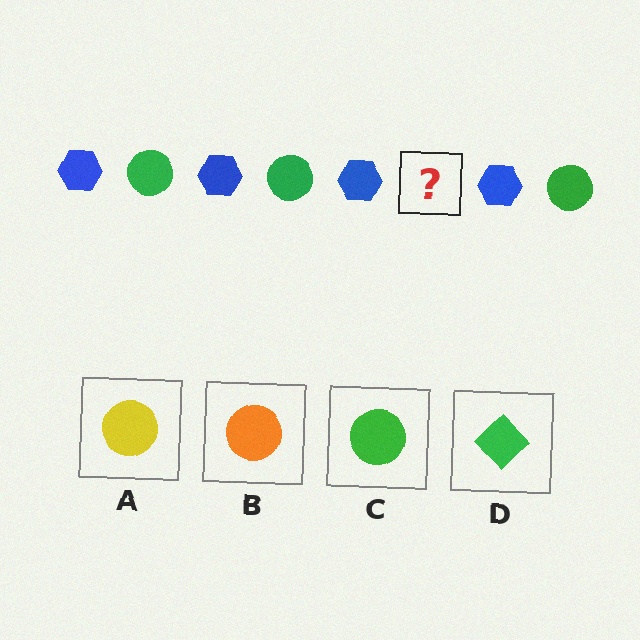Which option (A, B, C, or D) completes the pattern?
C.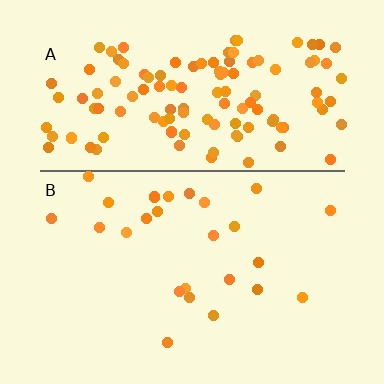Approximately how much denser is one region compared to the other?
Approximately 4.9× — region A over region B.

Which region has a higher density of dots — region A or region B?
A (the top).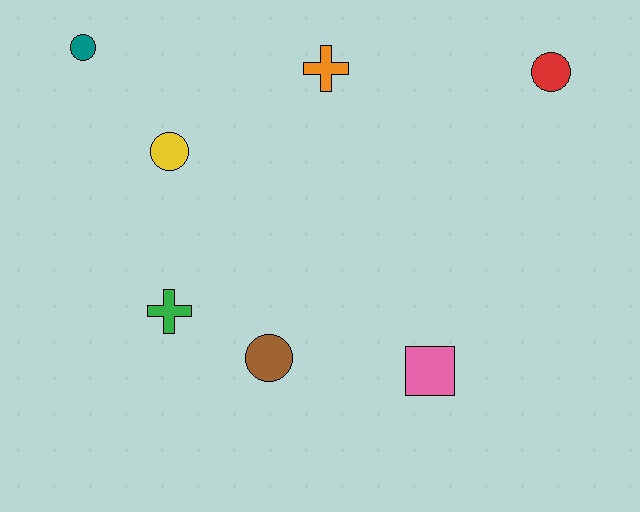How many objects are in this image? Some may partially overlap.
There are 7 objects.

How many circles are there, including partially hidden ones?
There are 4 circles.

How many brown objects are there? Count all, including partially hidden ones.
There is 1 brown object.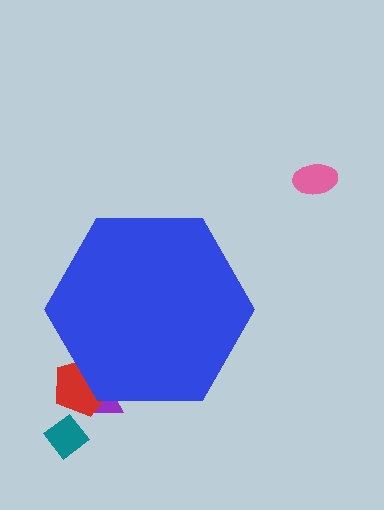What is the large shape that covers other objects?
A blue hexagon.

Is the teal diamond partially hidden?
No, the teal diamond is fully visible.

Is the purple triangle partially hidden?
Yes, the purple triangle is partially hidden behind the blue hexagon.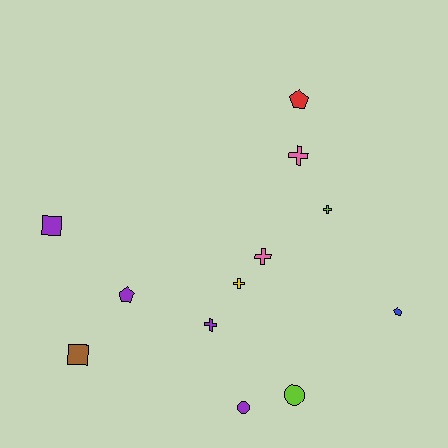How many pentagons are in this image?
There are 3 pentagons.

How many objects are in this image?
There are 12 objects.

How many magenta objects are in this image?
There are no magenta objects.